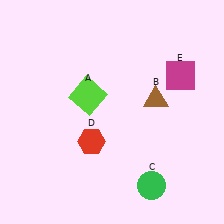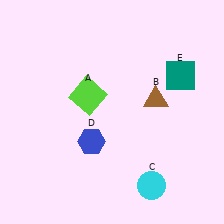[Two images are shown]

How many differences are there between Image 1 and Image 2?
There are 3 differences between the two images.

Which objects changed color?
C changed from green to cyan. D changed from red to blue. E changed from magenta to teal.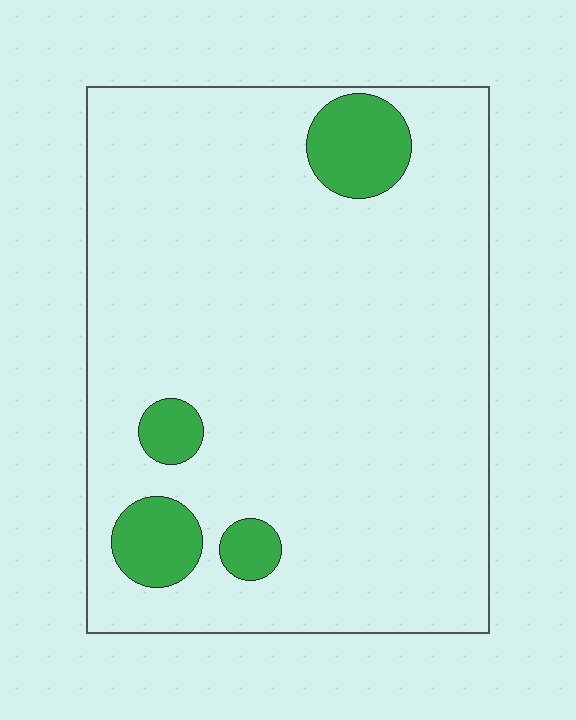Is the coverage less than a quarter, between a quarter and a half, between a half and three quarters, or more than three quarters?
Less than a quarter.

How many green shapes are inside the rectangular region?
4.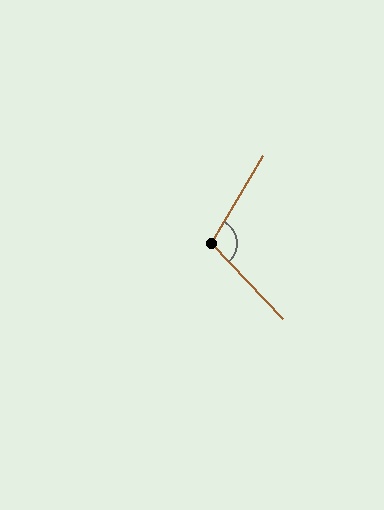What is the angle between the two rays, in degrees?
Approximately 106 degrees.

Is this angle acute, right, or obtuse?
It is obtuse.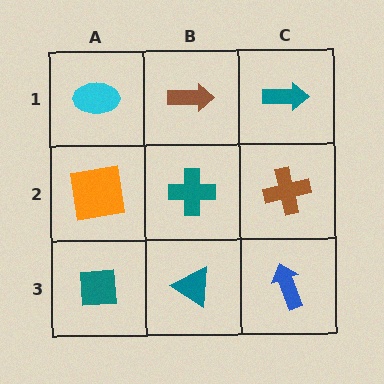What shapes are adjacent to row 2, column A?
A cyan ellipse (row 1, column A), a teal square (row 3, column A), a teal cross (row 2, column B).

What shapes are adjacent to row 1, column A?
An orange square (row 2, column A), a brown arrow (row 1, column B).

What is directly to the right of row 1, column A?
A brown arrow.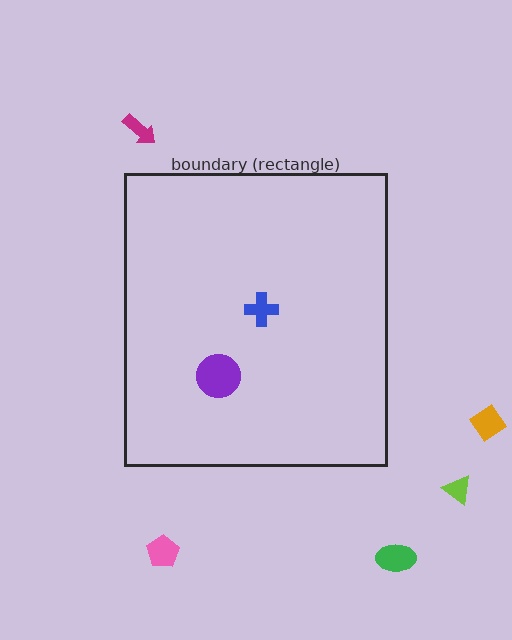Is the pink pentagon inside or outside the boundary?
Outside.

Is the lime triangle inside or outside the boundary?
Outside.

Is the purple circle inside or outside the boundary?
Inside.